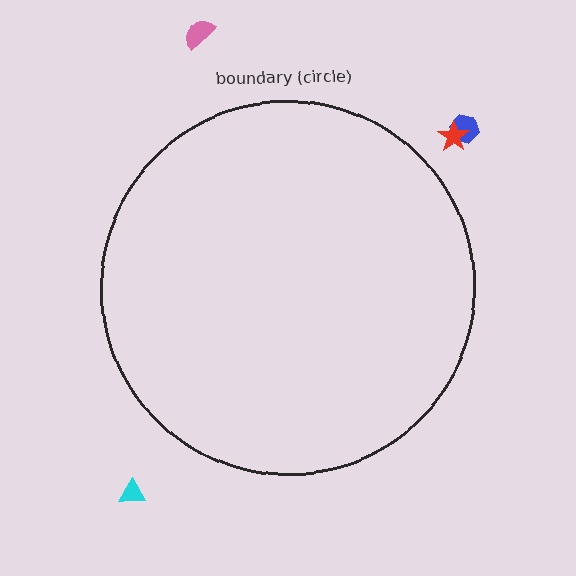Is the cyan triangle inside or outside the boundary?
Outside.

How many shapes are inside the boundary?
0 inside, 4 outside.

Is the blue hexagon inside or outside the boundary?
Outside.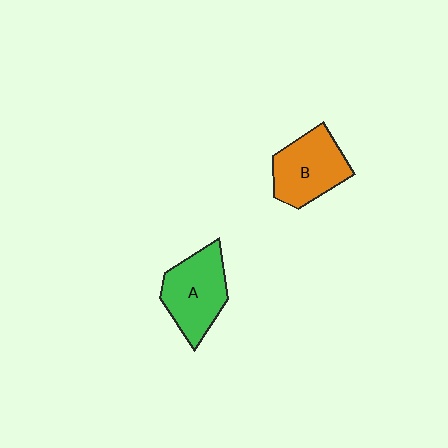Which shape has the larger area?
Shape A (green).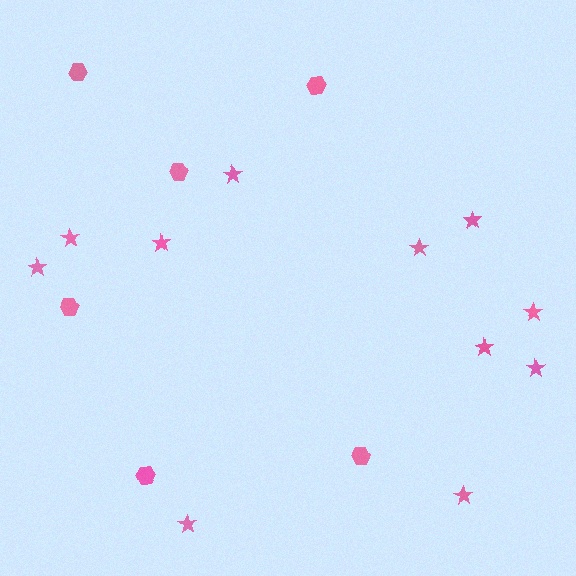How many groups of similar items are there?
There are 2 groups: one group of hexagons (6) and one group of stars (11).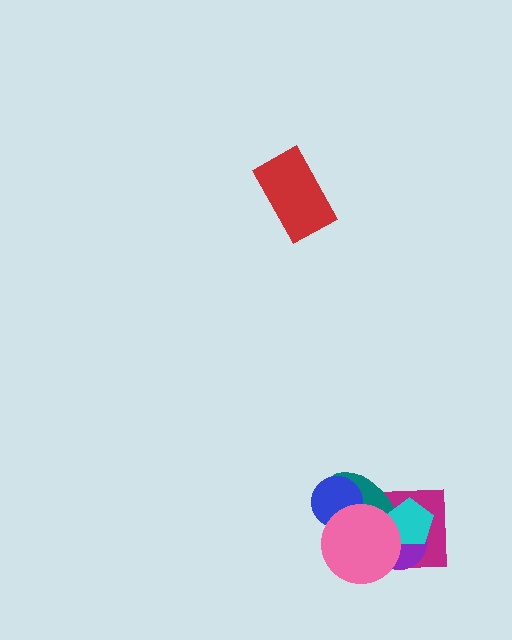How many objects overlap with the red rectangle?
0 objects overlap with the red rectangle.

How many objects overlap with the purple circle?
4 objects overlap with the purple circle.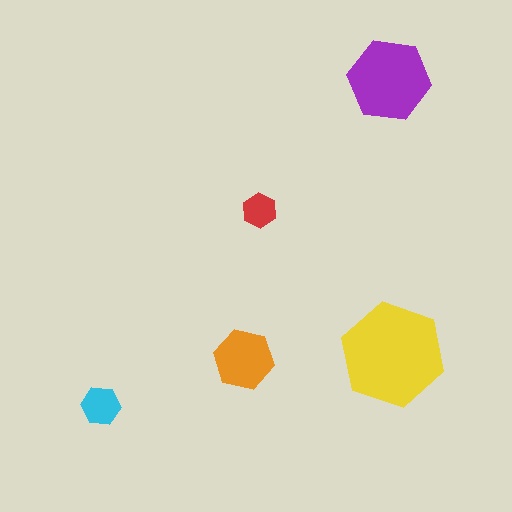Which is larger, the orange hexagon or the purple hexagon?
The purple one.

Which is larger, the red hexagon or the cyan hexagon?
The cyan one.